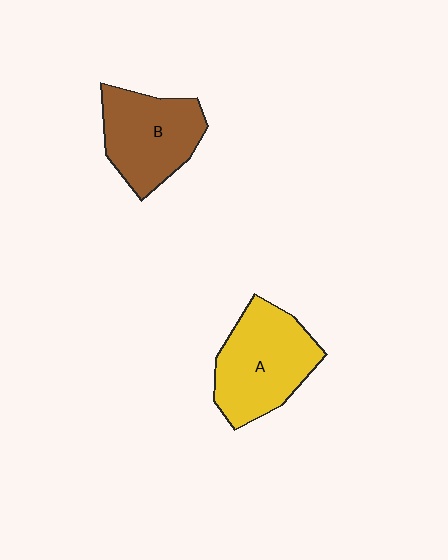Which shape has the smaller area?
Shape B (brown).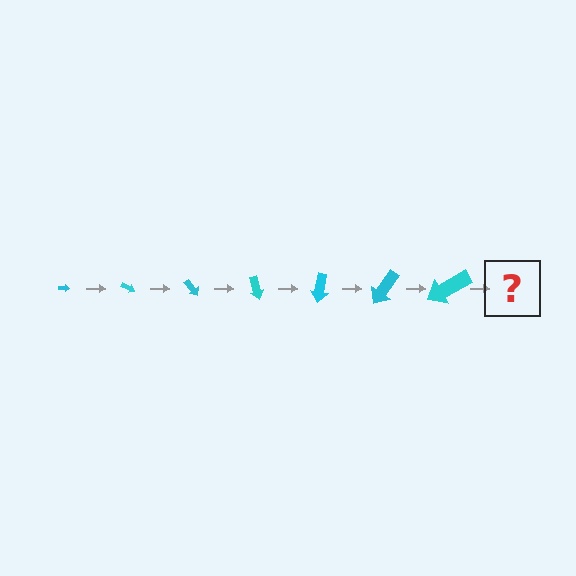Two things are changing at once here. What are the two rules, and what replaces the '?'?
The two rules are that the arrow grows larger each step and it rotates 25 degrees each step. The '?' should be an arrow, larger than the previous one and rotated 175 degrees from the start.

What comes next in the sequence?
The next element should be an arrow, larger than the previous one and rotated 175 degrees from the start.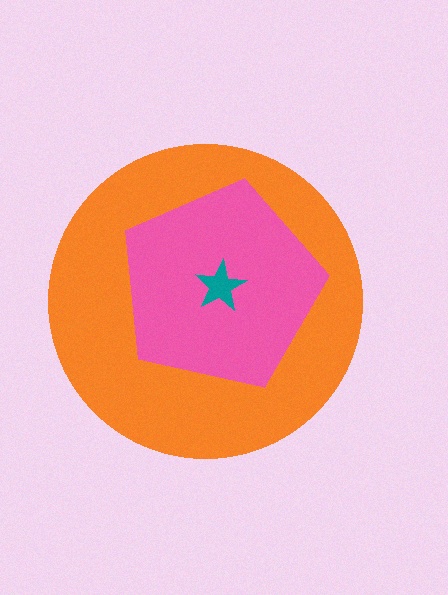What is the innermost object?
The teal star.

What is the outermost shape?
The orange circle.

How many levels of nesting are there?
3.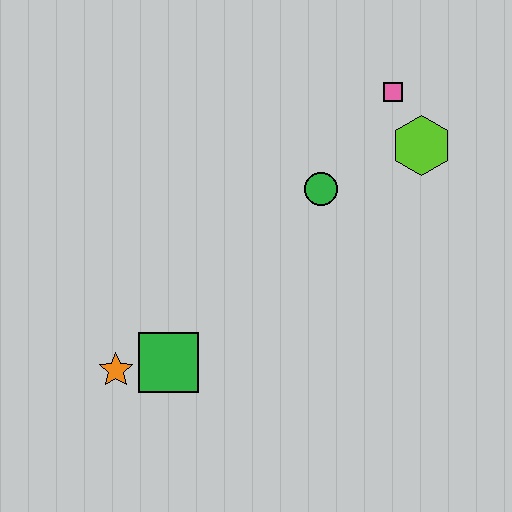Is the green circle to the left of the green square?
No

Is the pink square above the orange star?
Yes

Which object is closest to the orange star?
The green square is closest to the orange star.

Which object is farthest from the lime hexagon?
The orange star is farthest from the lime hexagon.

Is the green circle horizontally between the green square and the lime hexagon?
Yes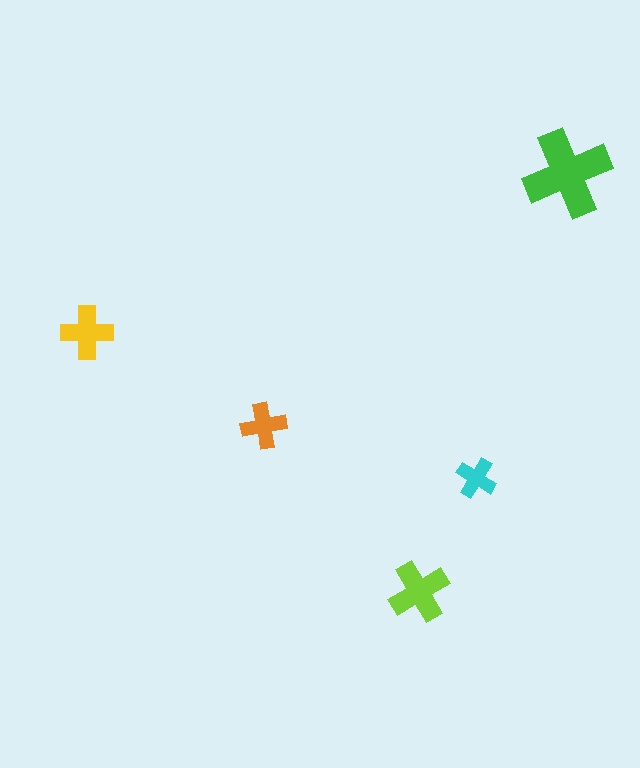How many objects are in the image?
There are 5 objects in the image.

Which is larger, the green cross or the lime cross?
The green one.